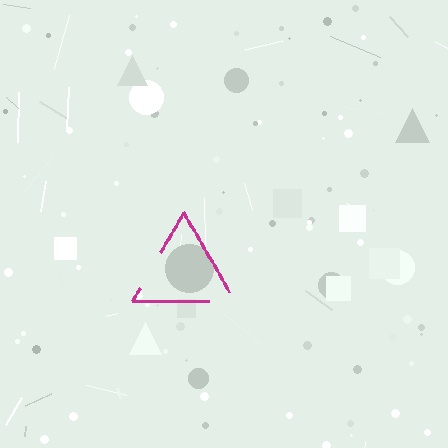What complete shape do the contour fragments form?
The contour fragments form a triangle.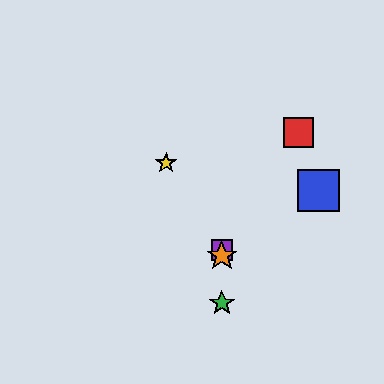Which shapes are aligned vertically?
The green star, the purple square, the orange star are aligned vertically.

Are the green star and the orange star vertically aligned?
Yes, both are at x≈222.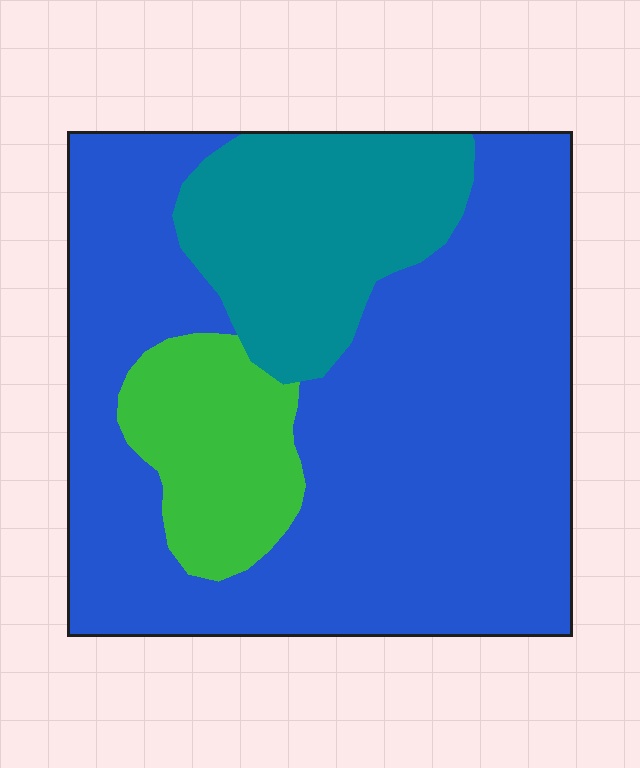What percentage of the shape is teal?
Teal covers about 20% of the shape.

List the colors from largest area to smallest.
From largest to smallest: blue, teal, green.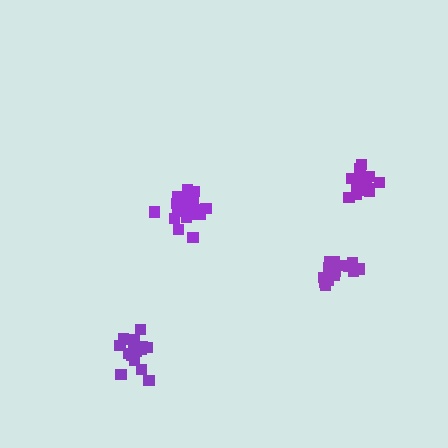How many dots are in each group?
Group 1: 17 dots, Group 2: 19 dots, Group 3: 18 dots, Group 4: 15 dots (69 total).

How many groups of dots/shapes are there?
There are 4 groups.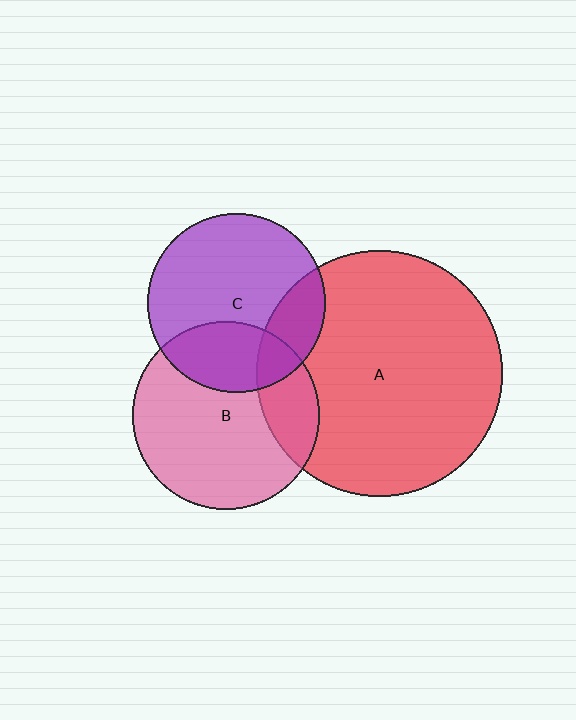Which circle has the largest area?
Circle A (red).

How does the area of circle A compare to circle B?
Approximately 1.7 times.